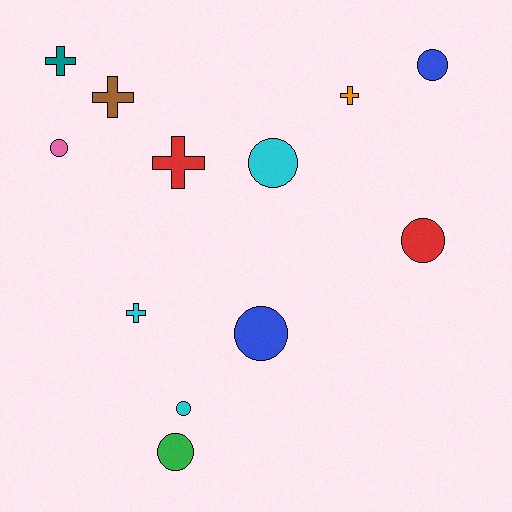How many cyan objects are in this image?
There are 3 cyan objects.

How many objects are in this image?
There are 12 objects.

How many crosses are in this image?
There are 5 crosses.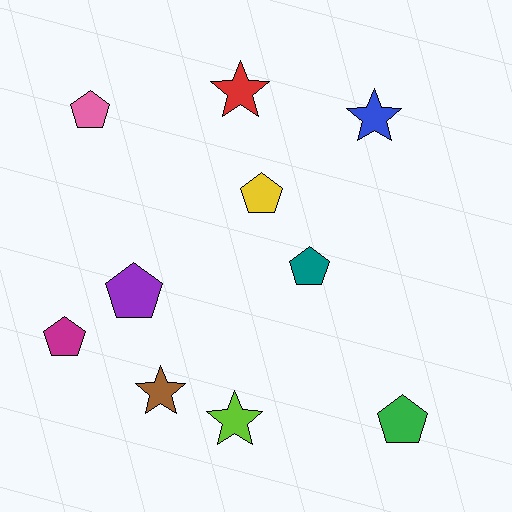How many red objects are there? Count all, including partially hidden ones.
There is 1 red object.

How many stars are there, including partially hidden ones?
There are 4 stars.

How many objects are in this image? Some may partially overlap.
There are 10 objects.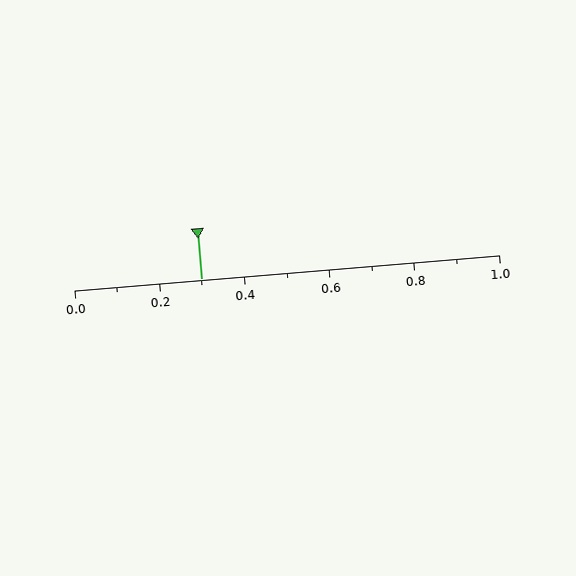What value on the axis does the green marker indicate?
The marker indicates approximately 0.3.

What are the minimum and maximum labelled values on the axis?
The axis runs from 0.0 to 1.0.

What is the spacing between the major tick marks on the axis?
The major ticks are spaced 0.2 apart.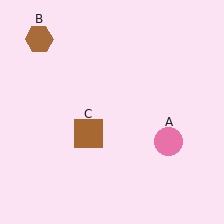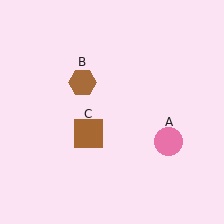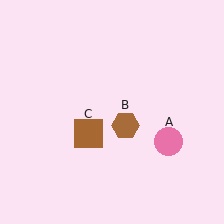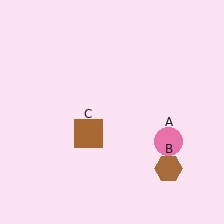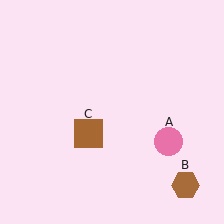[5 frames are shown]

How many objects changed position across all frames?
1 object changed position: brown hexagon (object B).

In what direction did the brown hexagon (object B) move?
The brown hexagon (object B) moved down and to the right.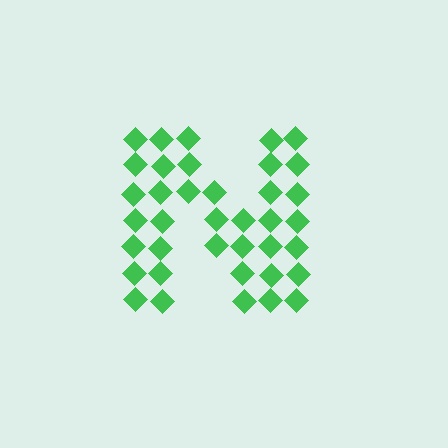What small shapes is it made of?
It is made of small diamonds.